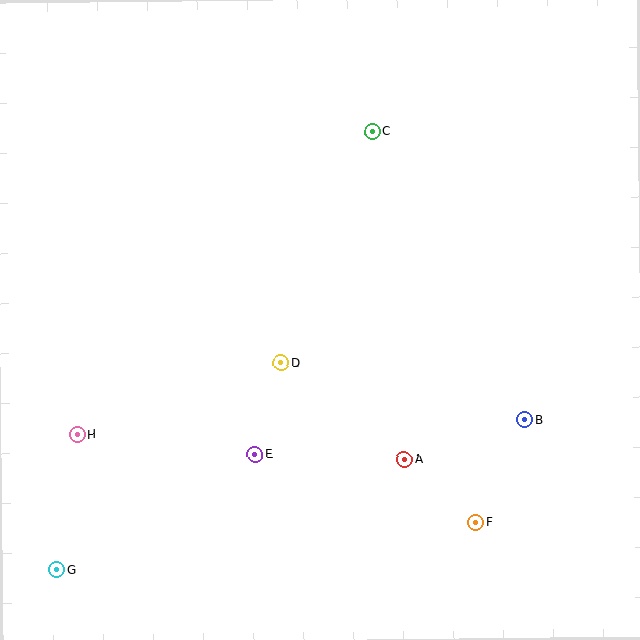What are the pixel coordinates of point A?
Point A is at (404, 459).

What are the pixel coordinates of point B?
Point B is at (525, 419).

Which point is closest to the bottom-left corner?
Point G is closest to the bottom-left corner.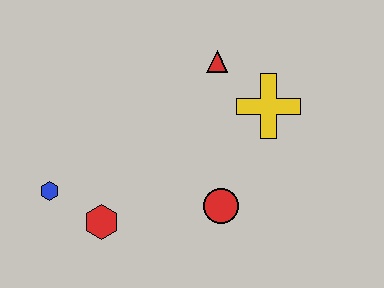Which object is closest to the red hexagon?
The blue hexagon is closest to the red hexagon.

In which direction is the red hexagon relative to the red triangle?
The red hexagon is below the red triangle.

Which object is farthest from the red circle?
The blue hexagon is farthest from the red circle.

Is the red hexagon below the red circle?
Yes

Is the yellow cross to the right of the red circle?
Yes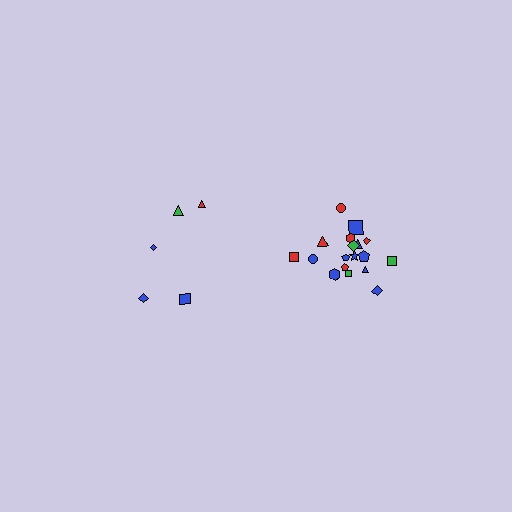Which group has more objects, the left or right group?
The right group.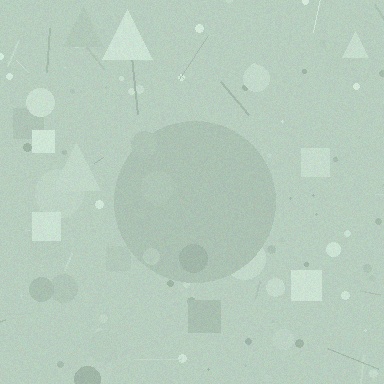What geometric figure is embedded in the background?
A circle is embedded in the background.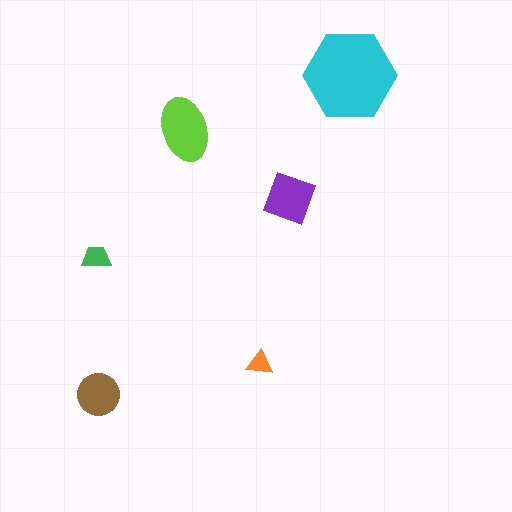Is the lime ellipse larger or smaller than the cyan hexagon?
Smaller.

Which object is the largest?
The cyan hexagon.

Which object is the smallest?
The orange triangle.